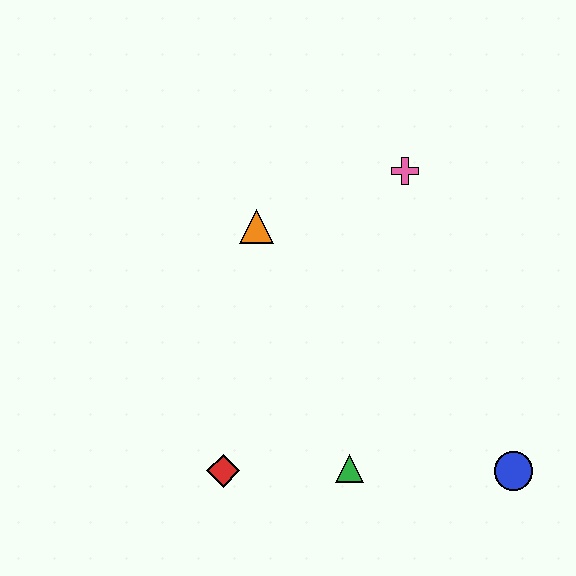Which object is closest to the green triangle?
The red diamond is closest to the green triangle.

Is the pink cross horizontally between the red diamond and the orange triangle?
No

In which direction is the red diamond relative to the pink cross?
The red diamond is below the pink cross.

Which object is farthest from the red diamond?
The pink cross is farthest from the red diamond.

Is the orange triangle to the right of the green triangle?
No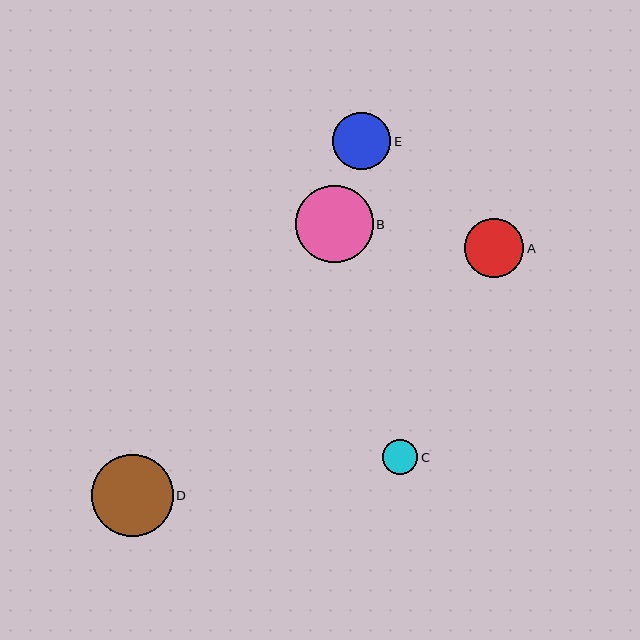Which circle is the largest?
Circle D is the largest with a size of approximately 81 pixels.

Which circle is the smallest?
Circle C is the smallest with a size of approximately 35 pixels.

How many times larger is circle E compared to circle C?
Circle E is approximately 1.6 times the size of circle C.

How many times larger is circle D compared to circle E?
Circle D is approximately 1.4 times the size of circle E.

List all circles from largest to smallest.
From largest to smallest: D, B, A, E, C.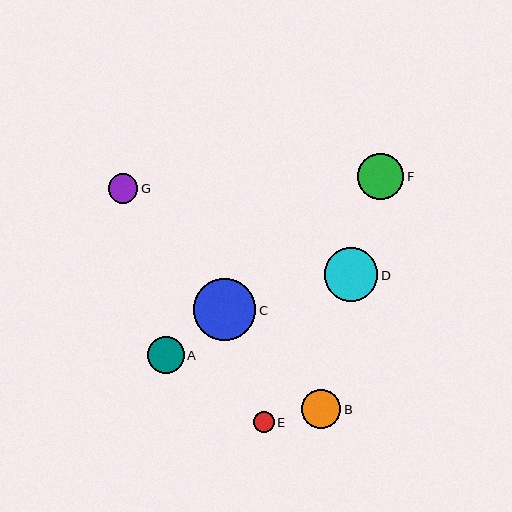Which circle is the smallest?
Circle E is the smallest with a size of approximately 21 pixels.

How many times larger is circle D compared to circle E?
Circle D is approximately 2.6 times the size of circle E.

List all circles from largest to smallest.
From largest to smallest: C, D, F, B, A, G, E.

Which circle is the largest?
Circle C is the largest with a size of approximately 62 pixels.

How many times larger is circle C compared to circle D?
Circle C is approximately 1.2 times the size of circle D.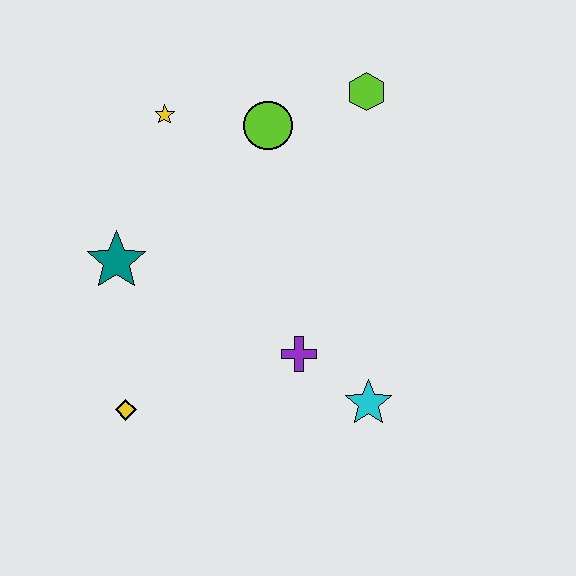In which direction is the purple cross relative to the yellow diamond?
The purple cross is to the right of the yellow diamond.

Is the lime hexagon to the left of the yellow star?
No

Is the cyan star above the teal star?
No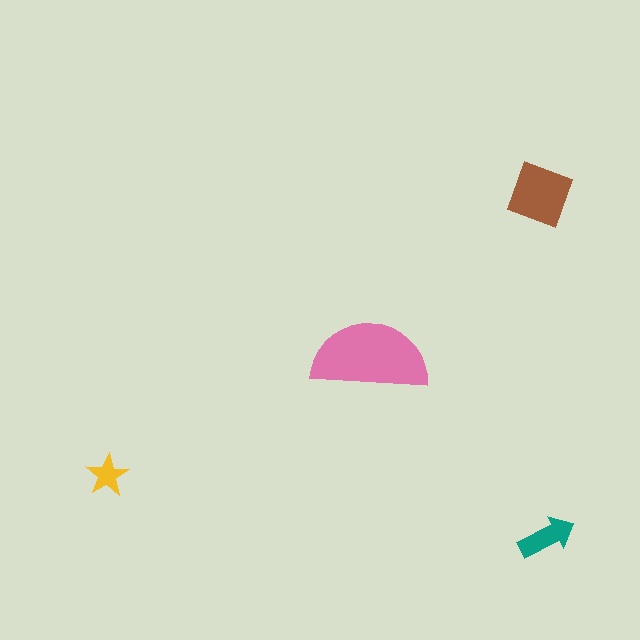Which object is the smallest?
The yellow star.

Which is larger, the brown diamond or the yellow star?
The brown diamond.